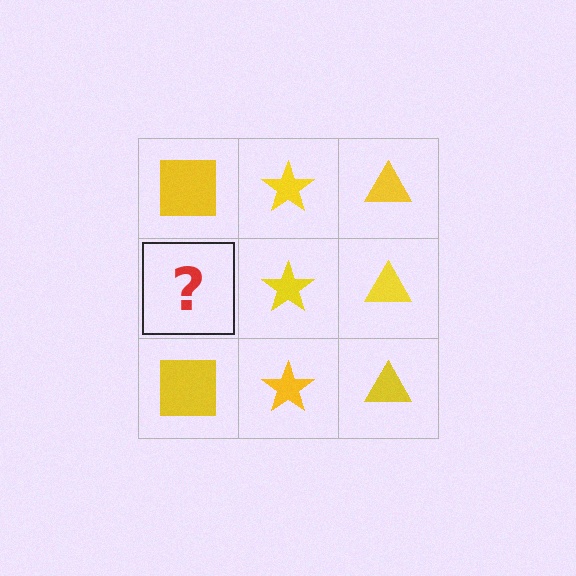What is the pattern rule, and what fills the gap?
The rule is that each column has a consistent shape. The gap should be filled with a yellow square.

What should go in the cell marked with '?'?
The missing cell should contain a yellow square.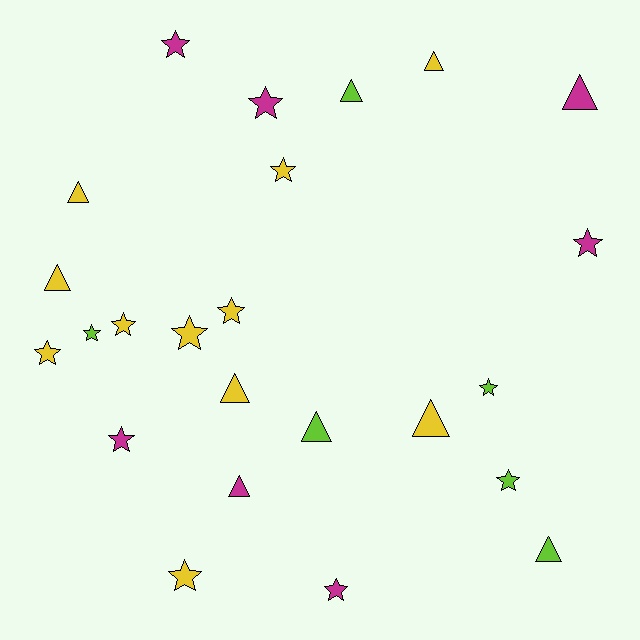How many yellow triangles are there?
There are 5 yellow triangles.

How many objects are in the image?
There are 24 objects.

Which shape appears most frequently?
Star, with 14 objects.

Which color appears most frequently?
Yellow, with 11 objects.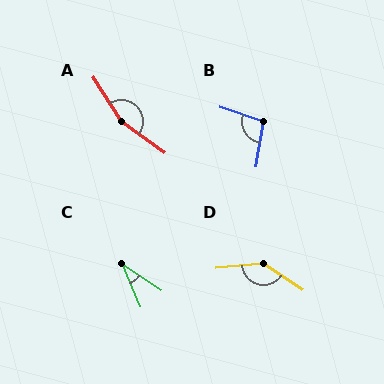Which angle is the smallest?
C, at approximately 34 degrees.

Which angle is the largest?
A, at approximately 159 degrees.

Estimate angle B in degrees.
Approximately 100 degrees.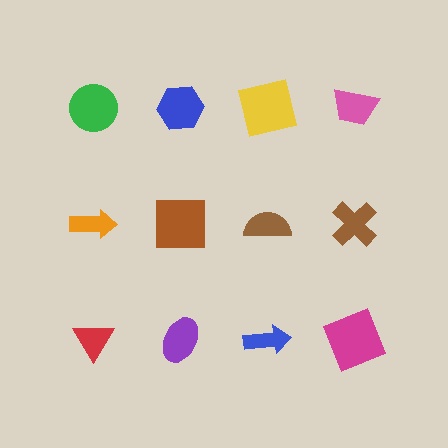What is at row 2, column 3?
A brown semicircle.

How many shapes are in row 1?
4 shapes.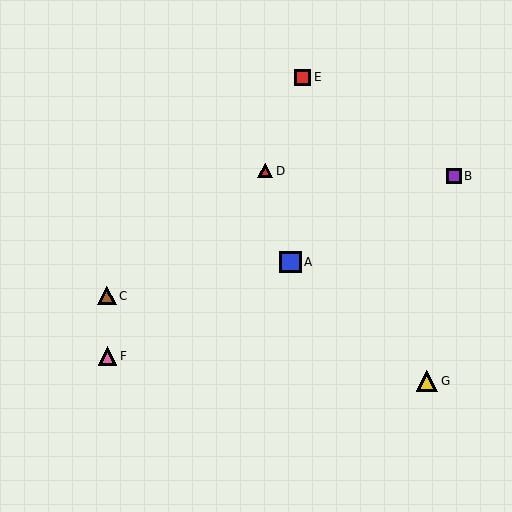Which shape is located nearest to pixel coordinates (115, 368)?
The pink triangle (labeled F) at (108, 356) is nearest to that location.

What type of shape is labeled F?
Shape F is a pink triangle.